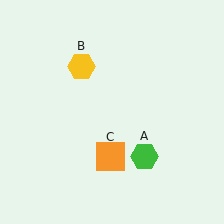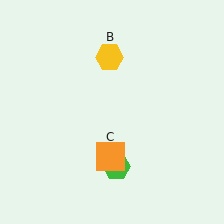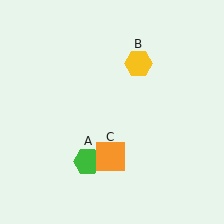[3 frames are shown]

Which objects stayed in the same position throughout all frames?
Orange square (object C) remained stationary.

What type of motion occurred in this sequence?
The green hexagon (object A), yellow hexagon (object B) rotated clockwise around the center of the scene.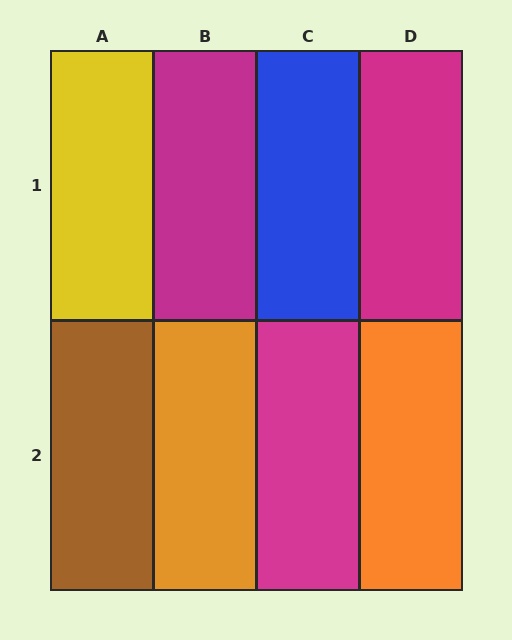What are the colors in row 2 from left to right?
Brown, orange, magenta, orange.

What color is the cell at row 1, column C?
Blue.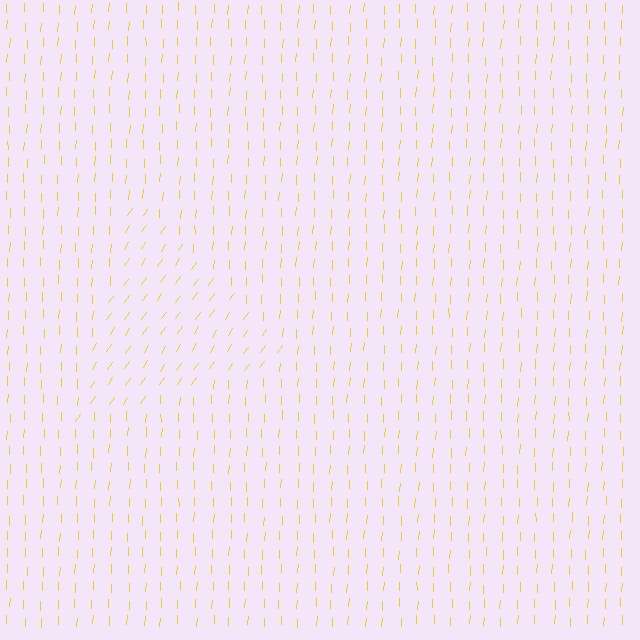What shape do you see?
I see a triangle.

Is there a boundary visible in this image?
Yes, there is a texture boundary formed by a change in line orientation.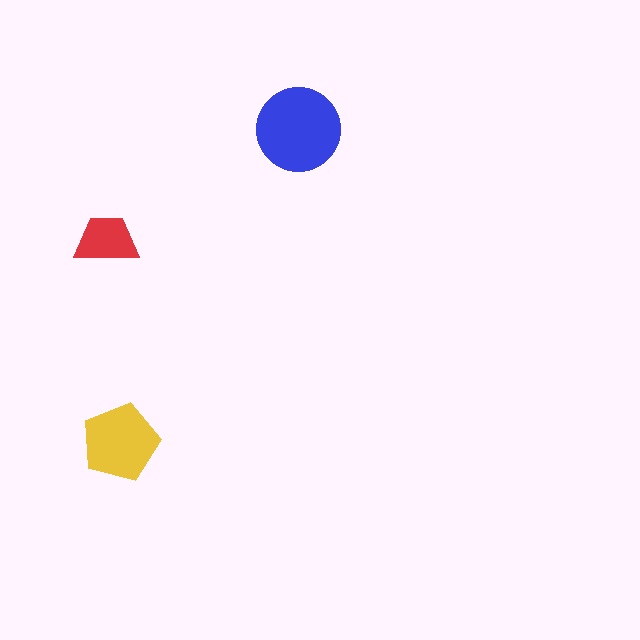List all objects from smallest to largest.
The red trapezoid, the yellow pentagon, the blue circle.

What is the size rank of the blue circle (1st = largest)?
1st.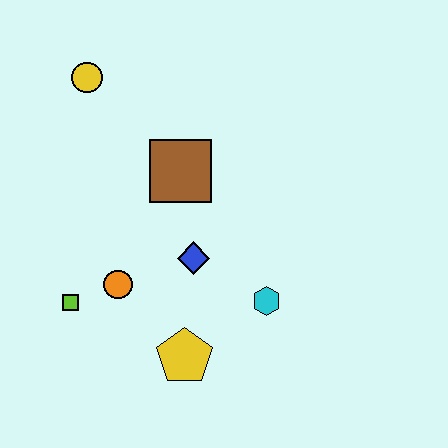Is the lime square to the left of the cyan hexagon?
Yes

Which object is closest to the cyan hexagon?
The blue diamond is closest to the cyan hexagon.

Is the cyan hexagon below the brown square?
Yes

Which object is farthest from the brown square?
The yellow pentagon is farthest from the brown square.